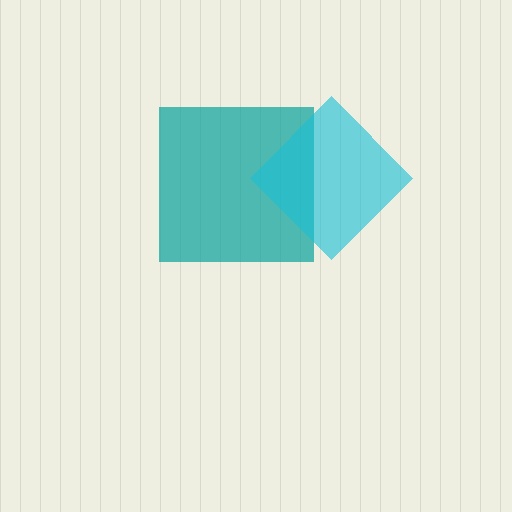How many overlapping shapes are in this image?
There are 2 overlapping shapes in the image.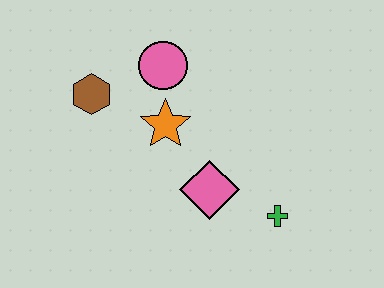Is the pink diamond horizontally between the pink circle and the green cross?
Yes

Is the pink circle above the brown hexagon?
Yes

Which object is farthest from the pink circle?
The green cross is farthest from the pink circle.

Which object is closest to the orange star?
The pink circle is closest to the orange star.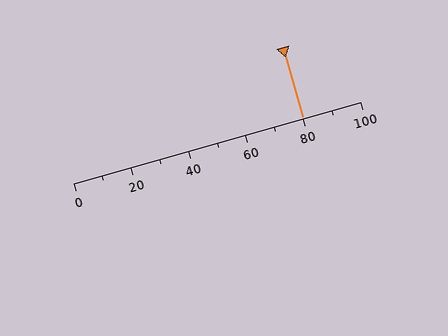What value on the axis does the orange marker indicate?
The marker indicates approximately 80.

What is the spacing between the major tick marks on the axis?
The major ticks are spaced 20 apart.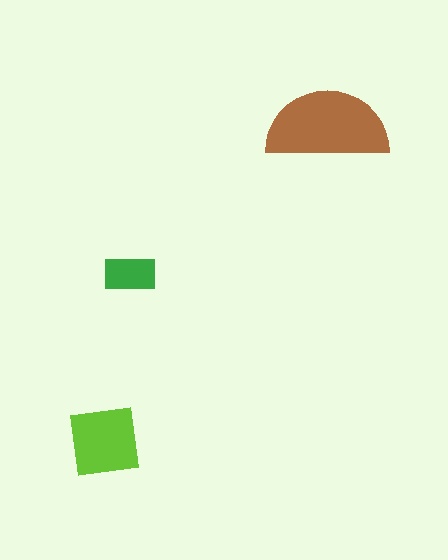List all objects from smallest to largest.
The green rectangle, the lime square, the brown semicircle.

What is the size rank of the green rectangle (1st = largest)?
3rd.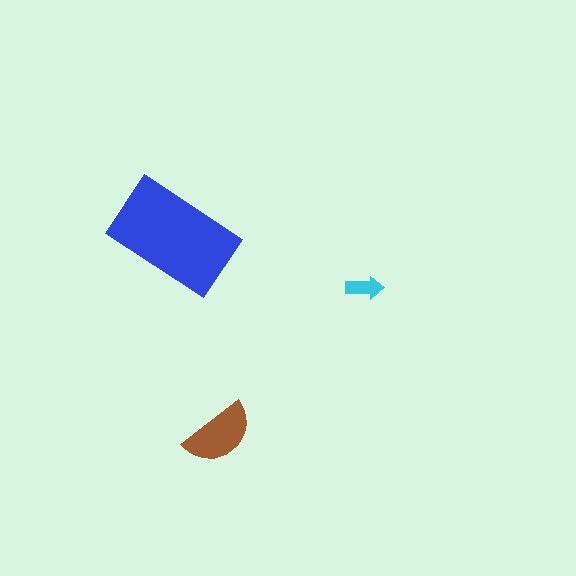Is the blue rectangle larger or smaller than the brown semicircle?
Larger.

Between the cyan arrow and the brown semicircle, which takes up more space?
The brown semicircle.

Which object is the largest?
The blue rectangle.